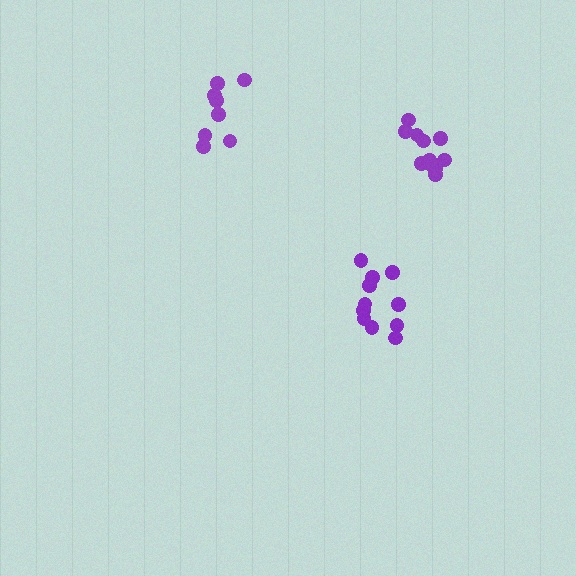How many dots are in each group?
Group 1: 11 dots, Group 2: 11 dots, Group 3: 8 dots (30 total).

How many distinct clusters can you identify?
There are 3 distinct clusters.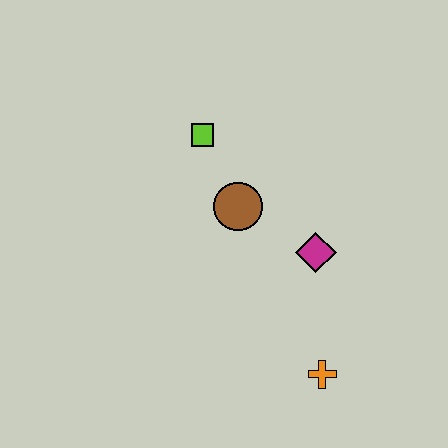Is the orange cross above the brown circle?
No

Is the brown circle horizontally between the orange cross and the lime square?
Yes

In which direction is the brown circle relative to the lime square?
The brown circle is below the lime square.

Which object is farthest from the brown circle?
The orange cross is farthest from the brown circle.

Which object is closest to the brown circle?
The lime square is closest to the brown circle.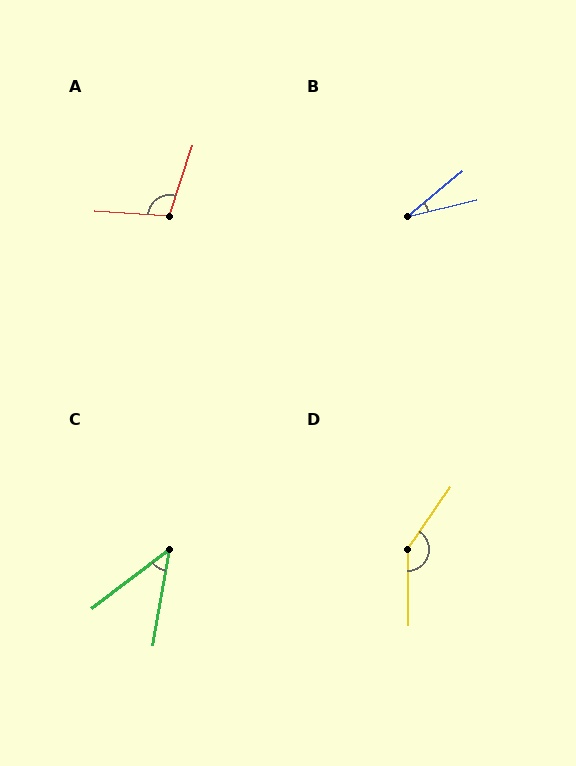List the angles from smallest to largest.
B (26°), C (43°), A (105°), D (145°).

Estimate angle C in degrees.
Approximately 43 degrees.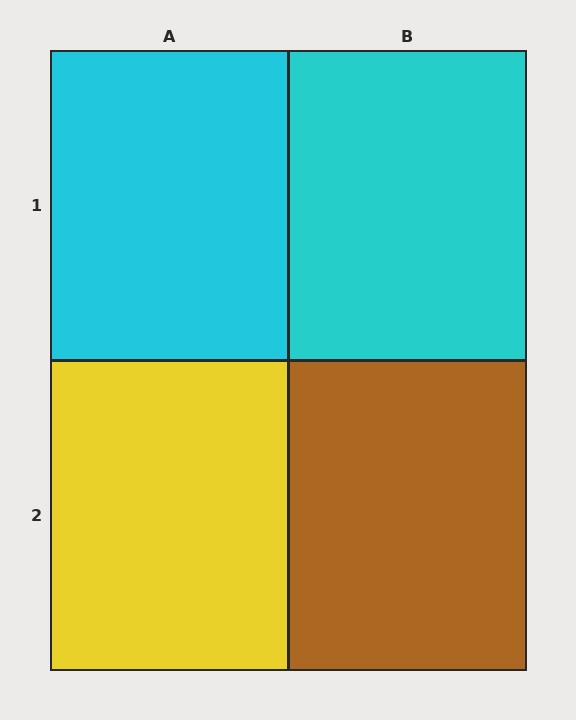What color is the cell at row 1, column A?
Cyan.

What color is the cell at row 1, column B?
Cyan.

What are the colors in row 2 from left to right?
Yellow, brown.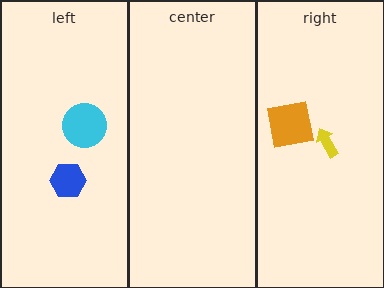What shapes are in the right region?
The orange square, the yellow arrow.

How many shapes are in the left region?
2.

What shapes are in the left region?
The blue hexagon, the cyan circle.